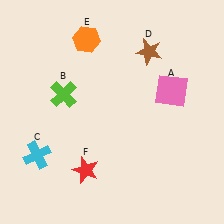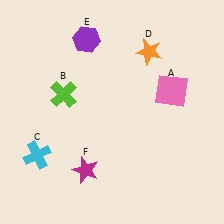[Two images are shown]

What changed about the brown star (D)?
In Image 1, D is brown. In Image 2, it changed to orange.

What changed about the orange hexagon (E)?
In Image 1, E is orange. In Image 2, it changed to purple.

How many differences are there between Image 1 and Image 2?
There are 3 differences between the two images.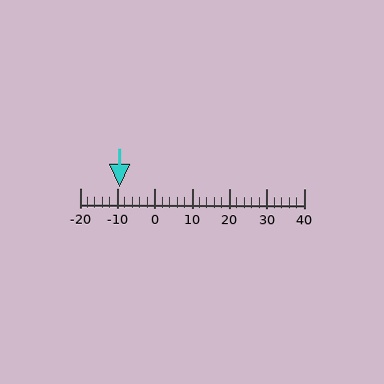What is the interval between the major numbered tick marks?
The major tick marks are spaced 10 units apart.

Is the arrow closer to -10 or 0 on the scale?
The arrow is closer to -10.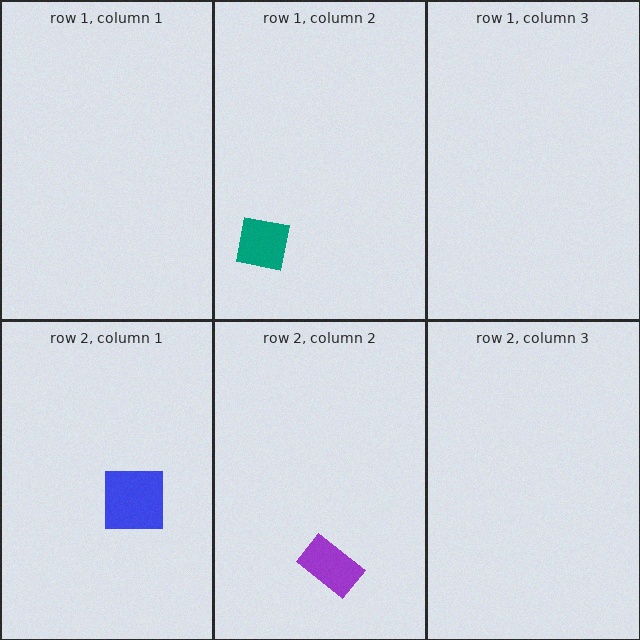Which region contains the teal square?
The row 1, column 2 region.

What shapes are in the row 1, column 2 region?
The teal square.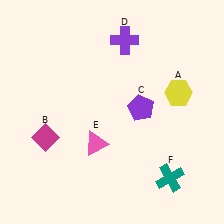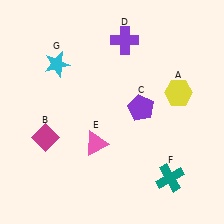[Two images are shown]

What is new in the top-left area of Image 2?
A cyan star (G) was added in the top-left area of Image 2.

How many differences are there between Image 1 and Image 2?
There is 1 difference between the two images.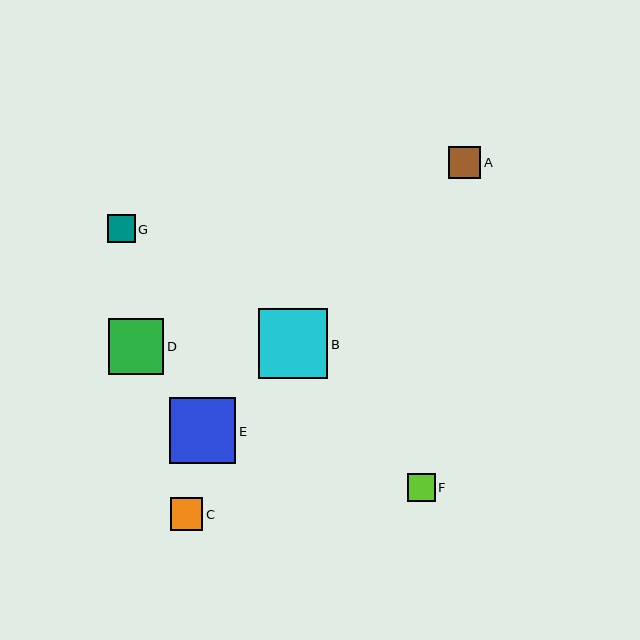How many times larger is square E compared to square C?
Square E is approximately 2.0 times the size of square C.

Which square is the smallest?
Square G is the smallest with a size of approximately 28 pixels.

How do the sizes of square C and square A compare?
Square C and square A are approximately the same size.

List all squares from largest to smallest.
From largest to smallest: B, E, D, C, A, F, G.